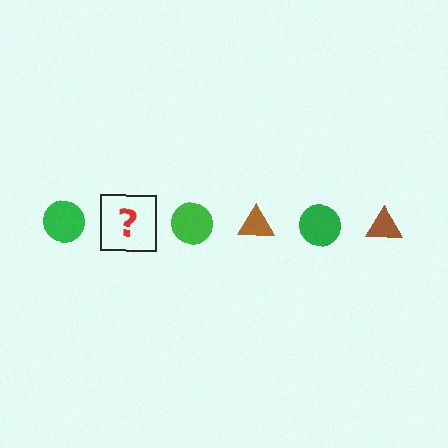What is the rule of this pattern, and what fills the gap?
The rule is that the pattern alternates between green circle and brown triangle. The gap should be filled with a brown triangle.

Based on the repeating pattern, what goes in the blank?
The blank should be a brown triangle.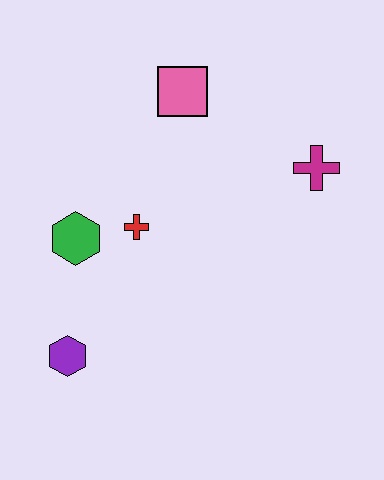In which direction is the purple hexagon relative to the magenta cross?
The purple hexagon is to the left of the magenta cross.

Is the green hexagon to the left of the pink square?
Yes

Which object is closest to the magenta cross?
The pink square is closest to the magenta cross.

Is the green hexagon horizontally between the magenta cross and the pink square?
No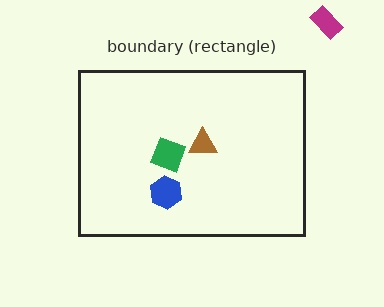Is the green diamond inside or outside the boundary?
Inside.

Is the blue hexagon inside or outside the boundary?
Inside.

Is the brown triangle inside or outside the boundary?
Inside.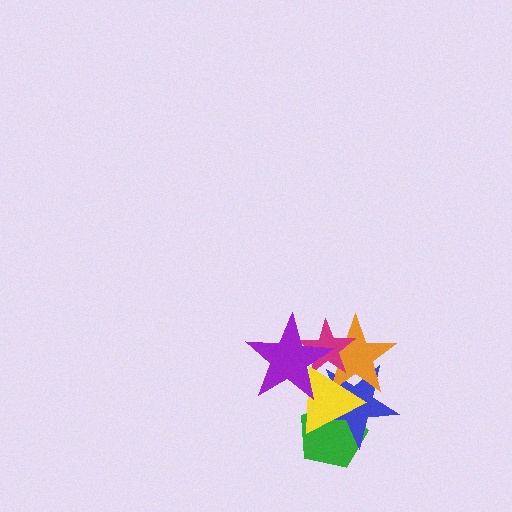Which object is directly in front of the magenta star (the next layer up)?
The yellow triangle is directly in front of the magenta star.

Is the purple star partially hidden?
No, no other shape covers it.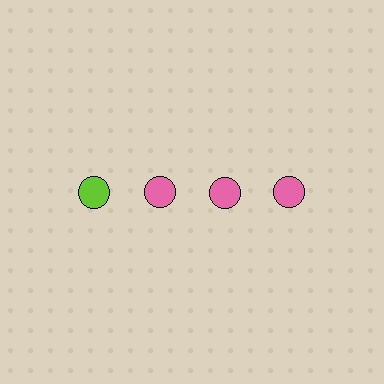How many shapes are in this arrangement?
There are 4 shapes arranged in a grid pattern.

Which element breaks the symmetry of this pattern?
The lime circle in the top row, leftmost column breaks the symmetry. All other shapes are pink circles.